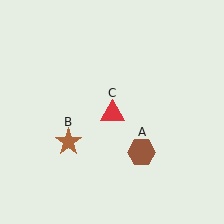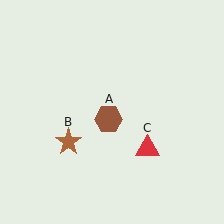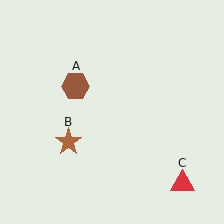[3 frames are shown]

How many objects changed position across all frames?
2 objects changed position: brown hexagon (object A), red triangle (object C).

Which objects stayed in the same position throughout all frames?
Brown star (object B) remained stationary.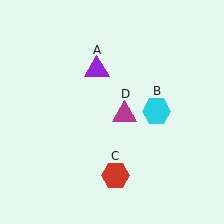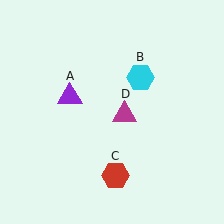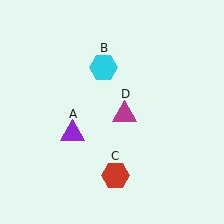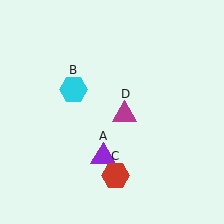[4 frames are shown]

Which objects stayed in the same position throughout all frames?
Red hexagon (object C) and magenta triangle (object D) remained stationary.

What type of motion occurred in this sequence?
The purple triangle (object A), cyan hexagon (object B) rotated counterclockwise around the center of the scene.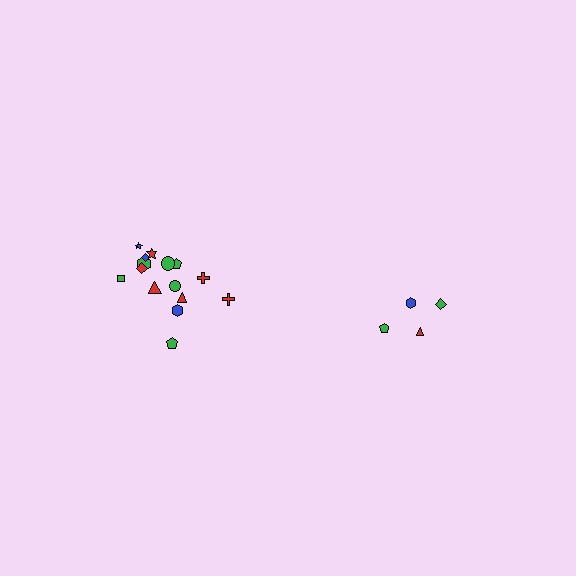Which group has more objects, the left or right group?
The left group.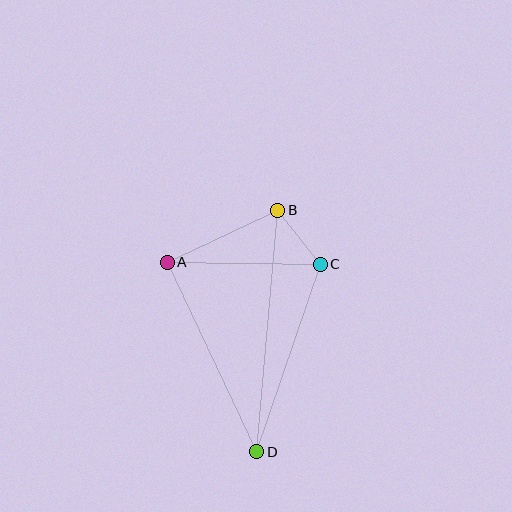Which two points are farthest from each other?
Points B and D are farthest from each other.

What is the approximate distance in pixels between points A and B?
The distance between A and B is approximately 122 pixels.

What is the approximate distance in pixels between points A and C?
The distance between A and C is approximately 153 pixels.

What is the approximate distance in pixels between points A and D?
The distance between A and D is approximately 209 pixels.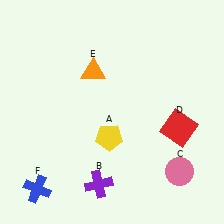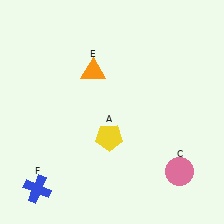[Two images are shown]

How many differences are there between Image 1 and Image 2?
There are 2 differences between the two images.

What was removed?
The purple cross (B), the red square (D) were removed in Image 2.